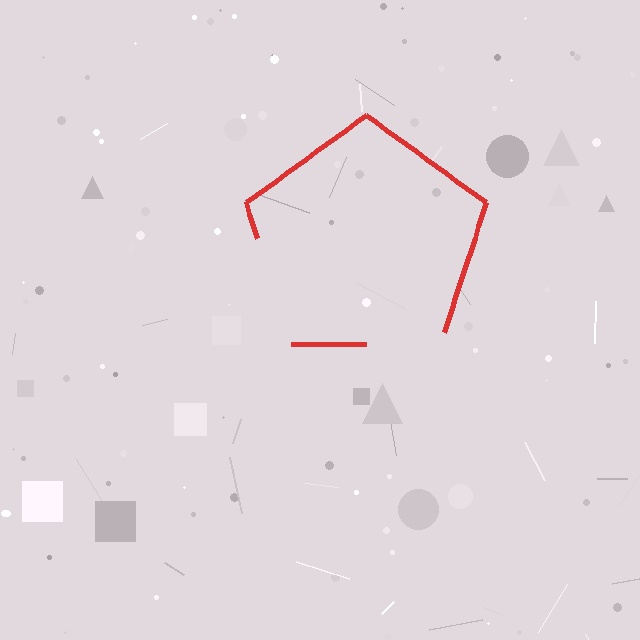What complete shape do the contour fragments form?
The contour fragments form a pentagon.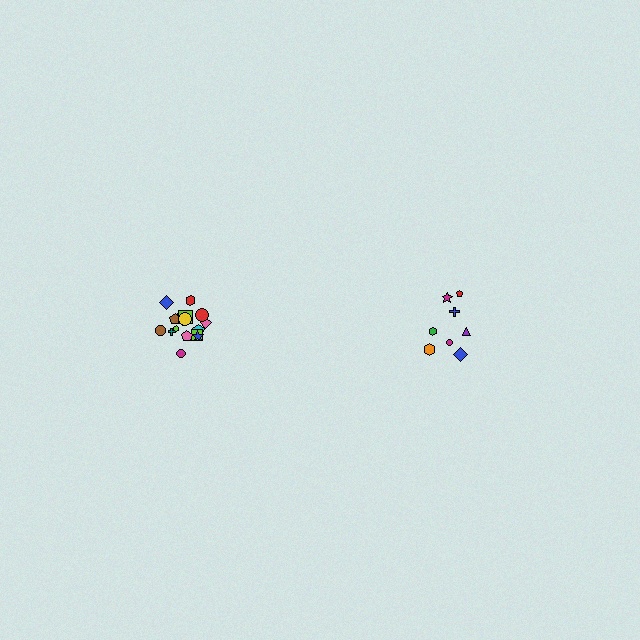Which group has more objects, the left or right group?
The left group.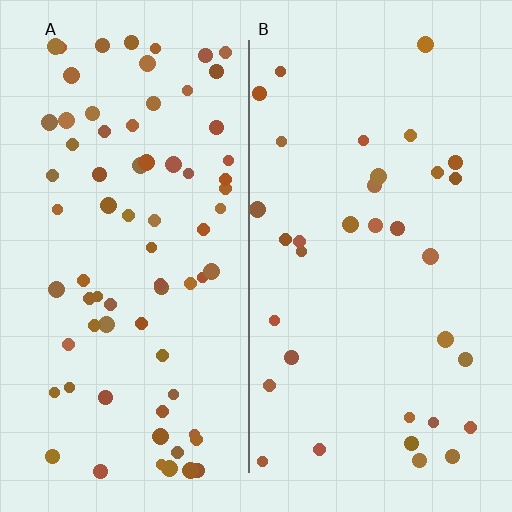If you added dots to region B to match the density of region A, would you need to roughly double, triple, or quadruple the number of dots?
Approximately double.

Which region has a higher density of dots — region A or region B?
A (the left).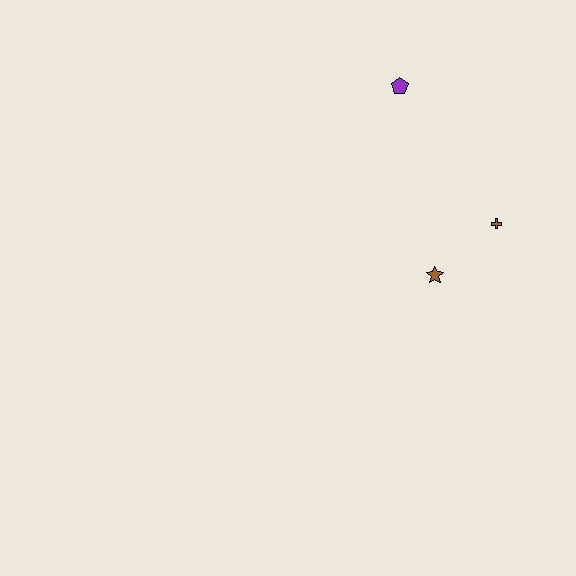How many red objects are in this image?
There are no red objects.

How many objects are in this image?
There are 3 objects.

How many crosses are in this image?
There is 1 cross.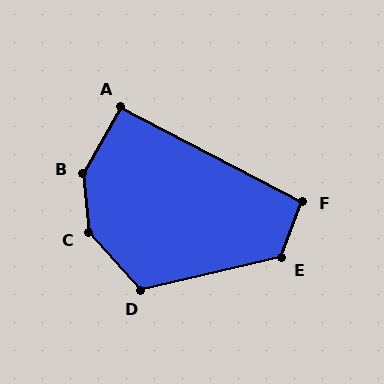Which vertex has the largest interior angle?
B, at approximately 144 degrees.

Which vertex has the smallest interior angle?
A, at approximately 92 degrees.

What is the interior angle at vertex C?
Approximately 144 degrees (obtuse).